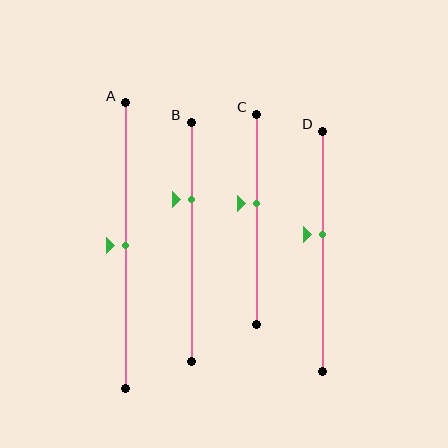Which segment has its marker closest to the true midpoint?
Segment A has its marker closest to the true midpoint.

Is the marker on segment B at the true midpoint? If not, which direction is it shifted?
No, the marker on segment B is shifted upward by about 18% of the segment length.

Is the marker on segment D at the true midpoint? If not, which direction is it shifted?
No, the marker on segment D is shifted upward by about 7% of the segment length.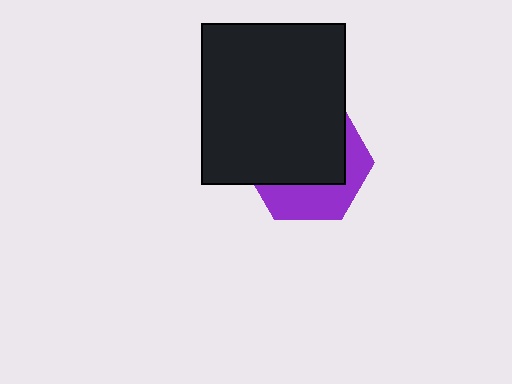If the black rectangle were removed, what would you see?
You would see the complete purple hexagon.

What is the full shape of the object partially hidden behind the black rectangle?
The partially hidden object is a purple hexagon.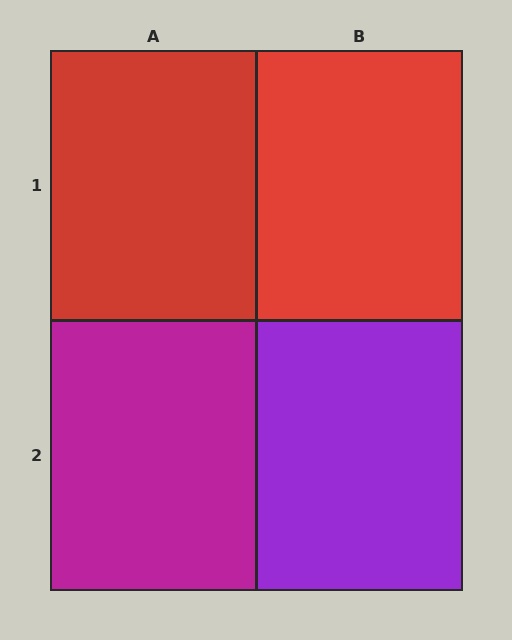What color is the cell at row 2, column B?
Purple.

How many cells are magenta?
1 cell is magenta.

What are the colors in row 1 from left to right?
Red, red.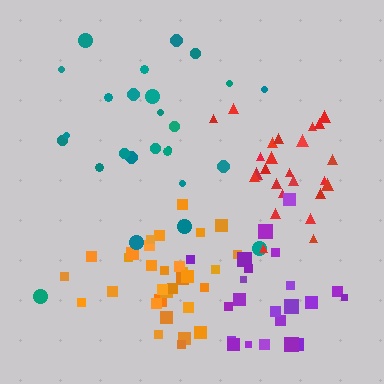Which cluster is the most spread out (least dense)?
Teal.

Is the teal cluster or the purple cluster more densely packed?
Purple.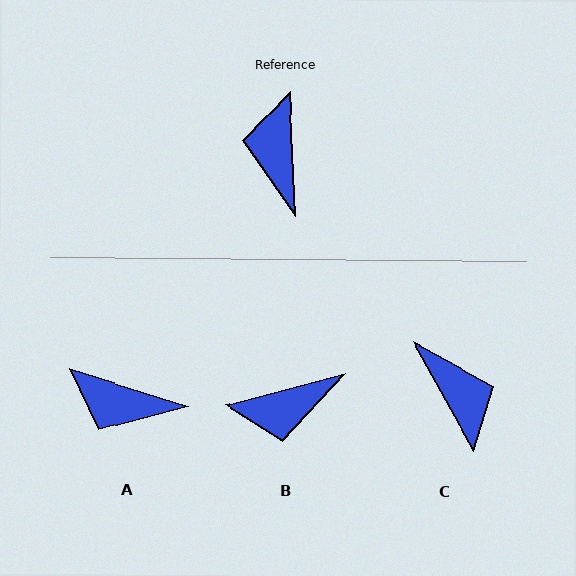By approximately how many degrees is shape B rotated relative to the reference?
Approximately 102 degrees counter-clockwise.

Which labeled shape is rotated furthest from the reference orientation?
C, about 154 degrees away.